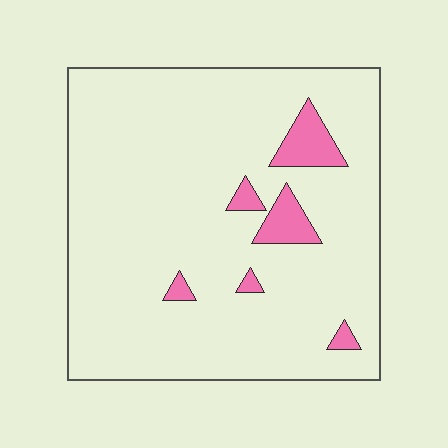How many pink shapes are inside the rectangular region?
6.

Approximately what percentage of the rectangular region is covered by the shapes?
Approximately 10%.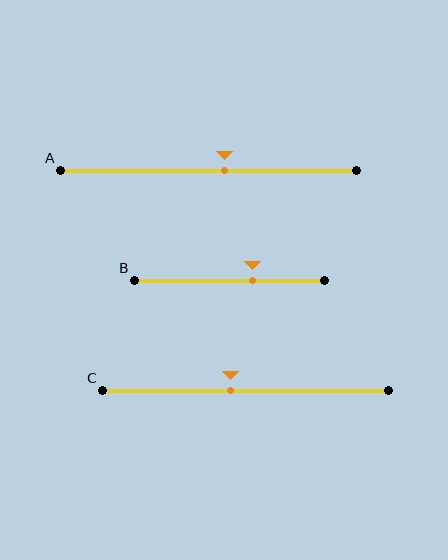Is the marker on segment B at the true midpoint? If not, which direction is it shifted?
No, the marker on segment B is shifted to the right by about 12% of the segment length.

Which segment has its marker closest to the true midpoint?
Segment C has its marker closest to the true midpoint.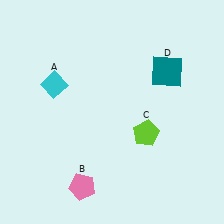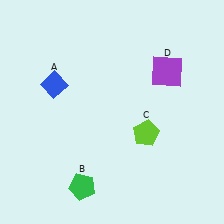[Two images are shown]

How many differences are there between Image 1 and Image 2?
There are 3 differences between the two images.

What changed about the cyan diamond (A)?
In Image 1, A is cyan. In Image 2, it changed to blue.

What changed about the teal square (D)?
In Image 1, D is teal. In Image 2, it changed to purple.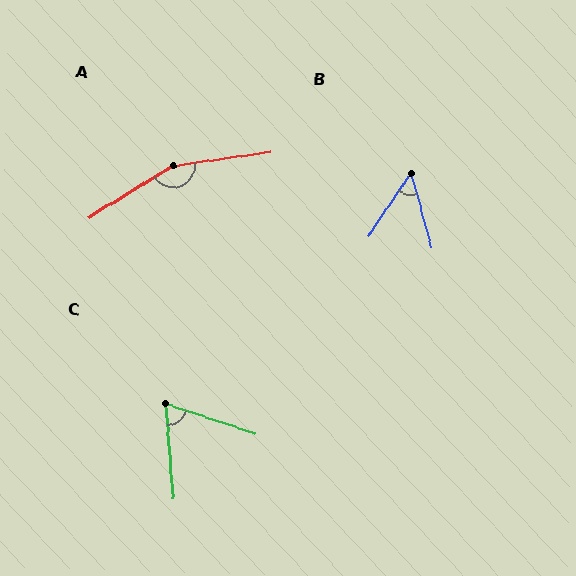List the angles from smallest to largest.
B (49°), C (67°), A (156°).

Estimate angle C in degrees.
Approximately 67 degrees.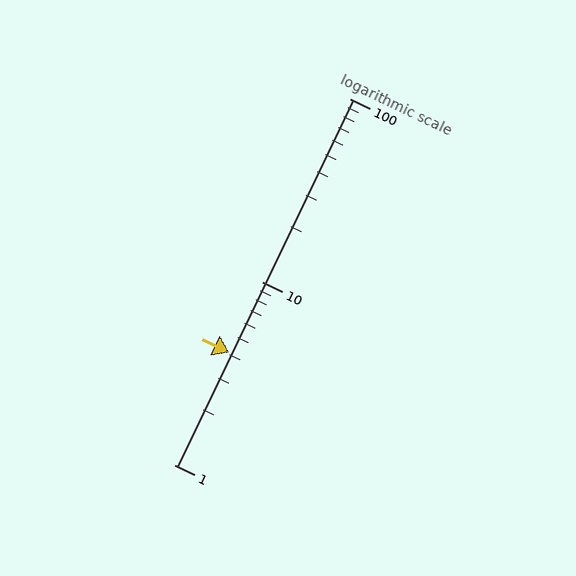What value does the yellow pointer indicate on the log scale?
The pointer indicates approximately 4.1.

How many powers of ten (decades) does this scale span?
The scale spans 2 decades, from 1 to 100.